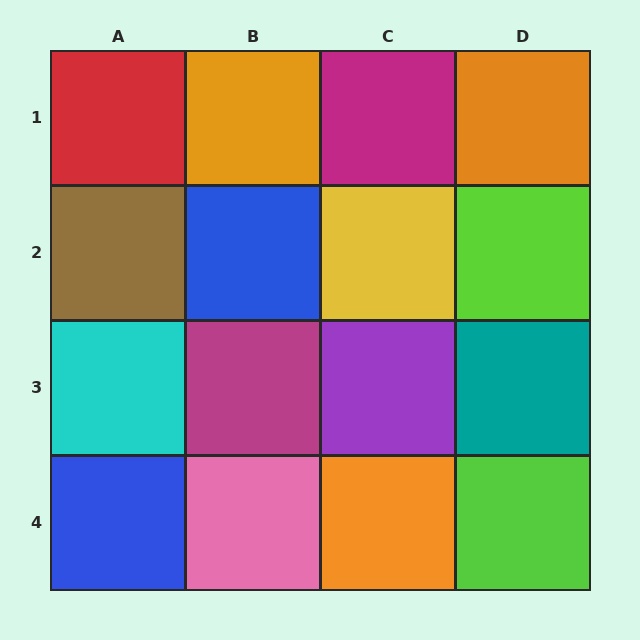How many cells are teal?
1 cell is teal.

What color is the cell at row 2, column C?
Yellow.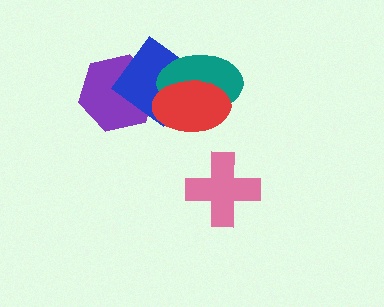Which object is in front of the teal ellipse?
The red ellipse is in front of the teal ellipse.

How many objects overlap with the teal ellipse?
2 objects overlap with the teal ellipse.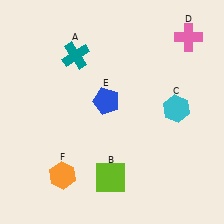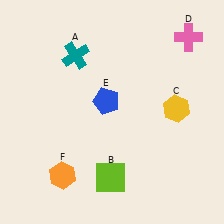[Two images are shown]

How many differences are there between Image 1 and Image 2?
There is 1 difference between the two images.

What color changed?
The hexagon (C) changed from cyan in Image 1 to yellow in Image 2.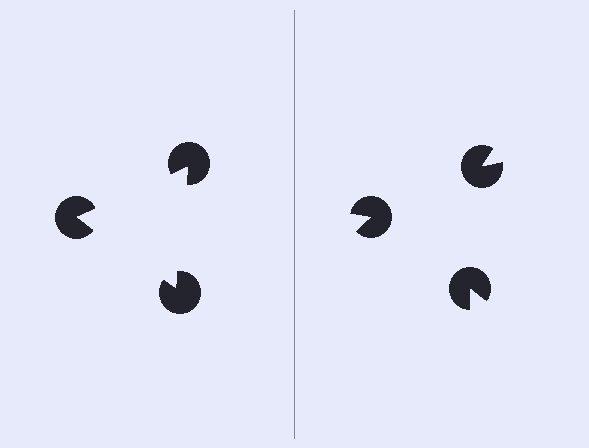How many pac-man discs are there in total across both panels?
6 — 3 on each side.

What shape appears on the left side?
An illusory triangle.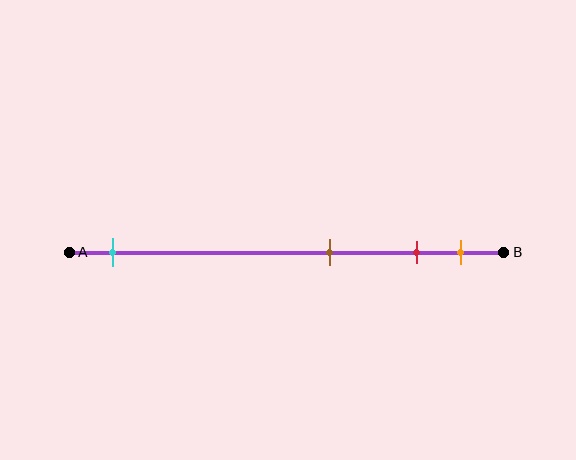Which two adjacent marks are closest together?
The red and orange marks are the closest adjacent pair.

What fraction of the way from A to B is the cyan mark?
The cyan mark is approximately 10% (0.1) of the way from A to B.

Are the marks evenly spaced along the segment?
No, the marks are not evenly spaced.